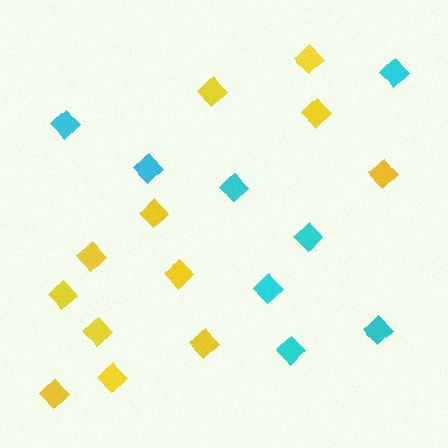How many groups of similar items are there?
There are 2 groups: one group of yellow diamonds (12) and one group of cyan diamonds (8).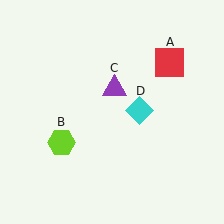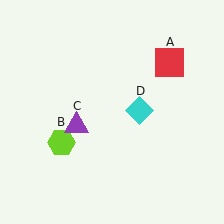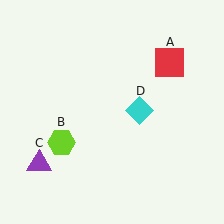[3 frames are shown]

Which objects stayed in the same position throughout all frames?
Red square (object A) and lime hexagon (object B) and cyan diamond (object D) remained stationary.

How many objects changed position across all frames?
1 object changed position: purple triangle (object C).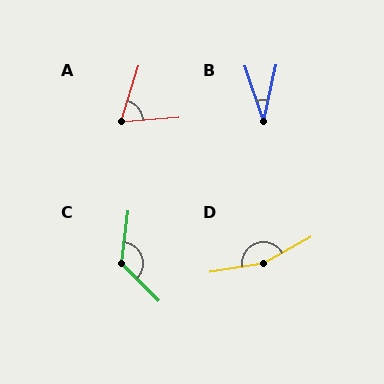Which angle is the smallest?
B, at approximately 31 degrees.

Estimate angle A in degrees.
Approximately 68 degrees.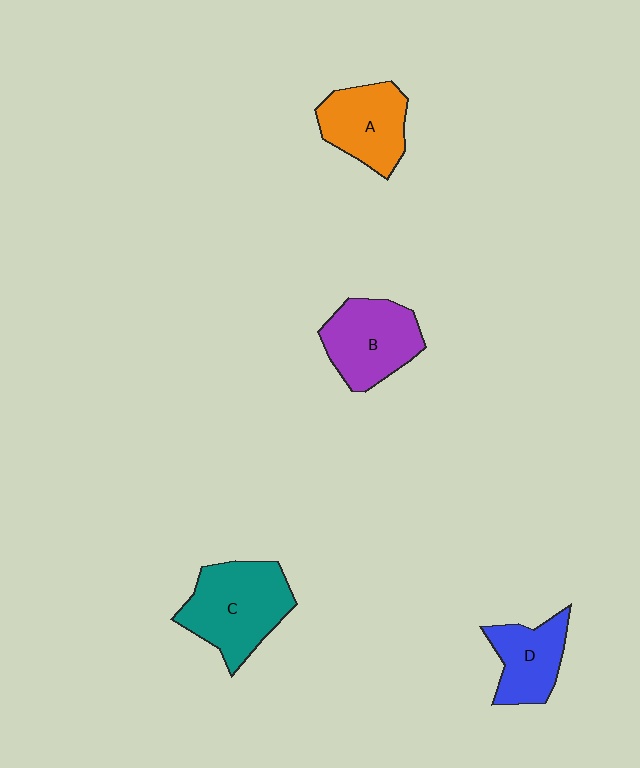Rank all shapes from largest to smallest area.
From largest to smallest: C (teal), B (purple), A (orange), D (blue).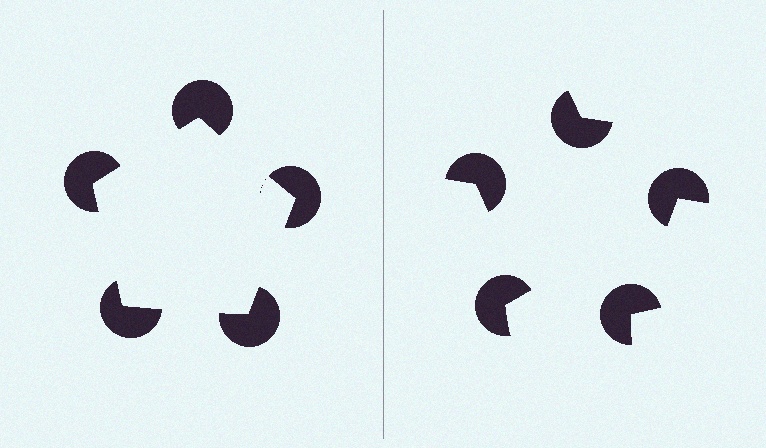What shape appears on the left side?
An illusory pentagon.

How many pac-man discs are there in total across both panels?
10 — 5 on each side.